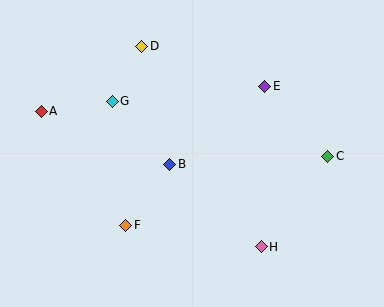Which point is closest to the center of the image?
Point B at (170, 164) is closest to the center.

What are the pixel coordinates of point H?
Point H is at (261, 247).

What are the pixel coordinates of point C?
Point C is at (328, 156).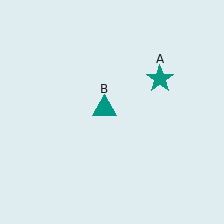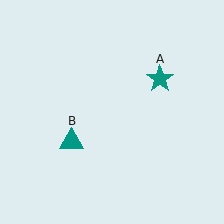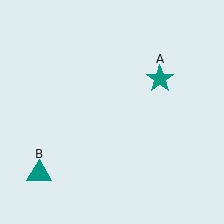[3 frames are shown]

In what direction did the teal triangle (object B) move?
The teal triangle (object B) moved down and to the left.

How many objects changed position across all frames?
1 object changed position: teal triangle (object B).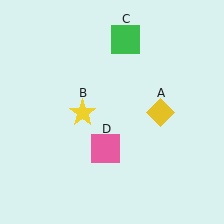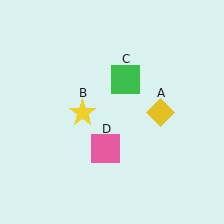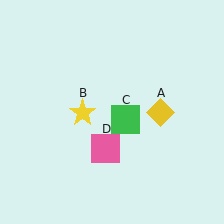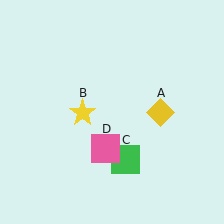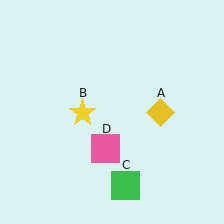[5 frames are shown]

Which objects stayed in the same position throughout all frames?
Yellow diamond (object A) and yellow star (object B) and pink square (object D) remained stationary.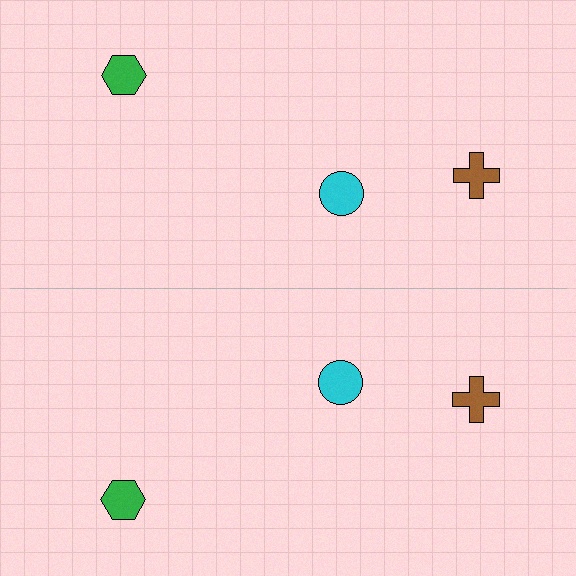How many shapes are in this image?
There are 6 shapes in this image.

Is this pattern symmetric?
Yes, this pattern has bilateral (reflection) symmetry.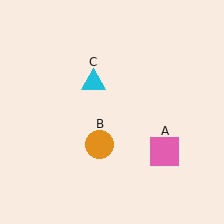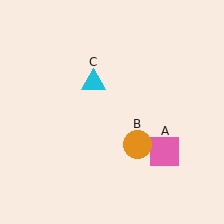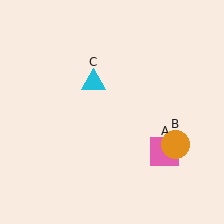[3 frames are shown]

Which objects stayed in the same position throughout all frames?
Pink square (object A) and cyan triangle (object C) remained stationary.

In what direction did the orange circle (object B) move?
The orange circle (object B) moved right.